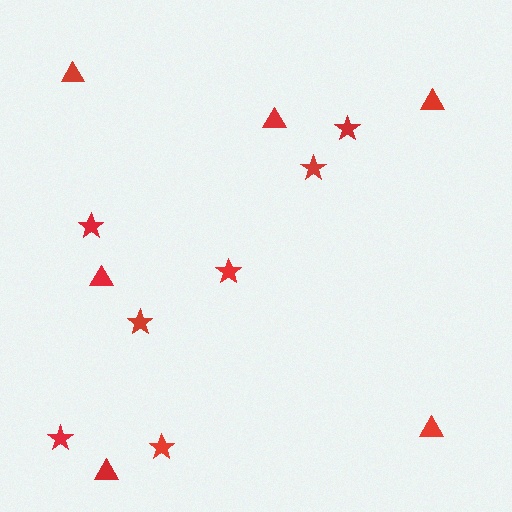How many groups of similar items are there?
There are 2 groups: one group of stars (7) and one group of triangles (6).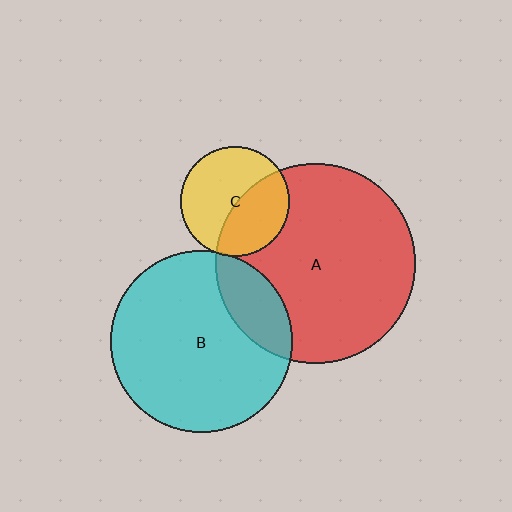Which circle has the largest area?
Circle A (red).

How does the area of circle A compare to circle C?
Approximately 3.4 times.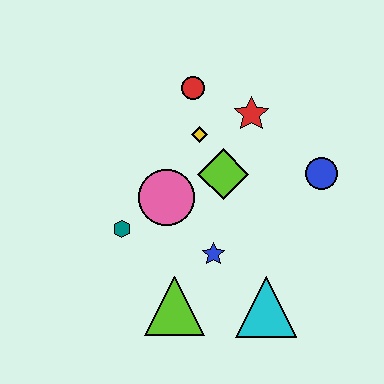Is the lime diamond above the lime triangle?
Yes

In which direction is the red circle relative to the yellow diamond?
The red circle is above the yellow diamond.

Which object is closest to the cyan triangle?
The blue star is closest to the cyan triangle.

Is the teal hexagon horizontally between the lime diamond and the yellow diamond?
No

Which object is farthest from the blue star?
The red circle is farthest from the blue star.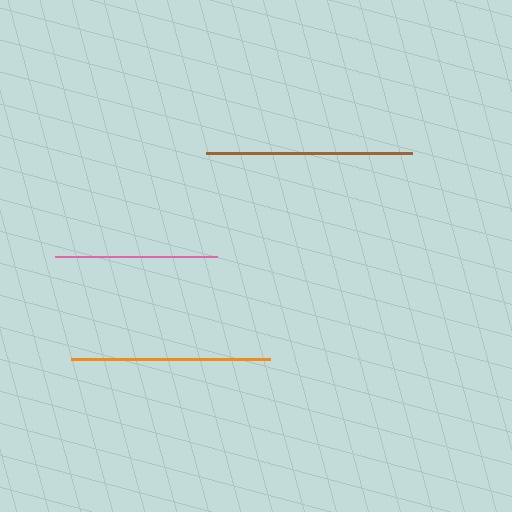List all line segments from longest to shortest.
From longest to shortest: brown, orange, pink.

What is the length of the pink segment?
The pink segment is approximately 162 pixels long.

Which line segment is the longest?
The brown line is the longest at approximately 205 pixels.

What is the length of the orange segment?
The orange segment is approximately 199 pixels long.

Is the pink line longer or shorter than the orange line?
The orange line is longer than the pink line.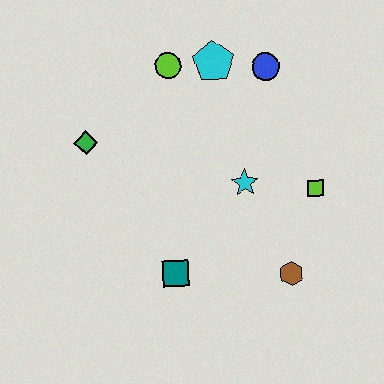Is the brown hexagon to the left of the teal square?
No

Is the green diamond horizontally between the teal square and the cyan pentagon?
No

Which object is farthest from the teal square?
The blue circle is farthest from the teal square.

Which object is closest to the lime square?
The cyan star is closest to the lime square.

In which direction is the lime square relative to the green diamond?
The lime square is to the right of the green diamond.